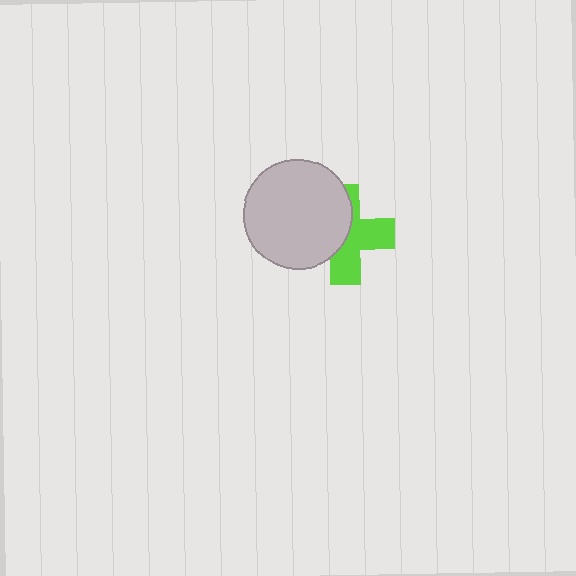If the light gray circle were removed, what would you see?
You would see the complete lime cross.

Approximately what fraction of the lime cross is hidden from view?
Roughly 47% of the lime cross is hidden behind the light gray circle.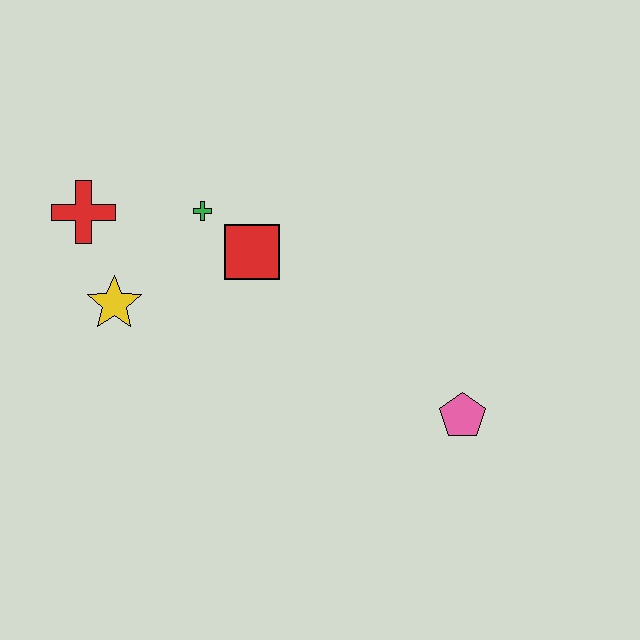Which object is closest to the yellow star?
The red cross is closest to the yellow star.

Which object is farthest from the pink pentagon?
The red cross is farthest from the pink pentagon.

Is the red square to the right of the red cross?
Yes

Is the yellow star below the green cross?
Yes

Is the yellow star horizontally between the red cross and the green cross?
Yes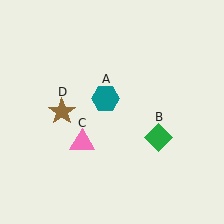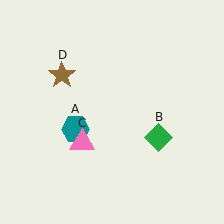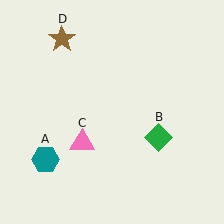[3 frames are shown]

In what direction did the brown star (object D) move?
The brown star (object D) moved up.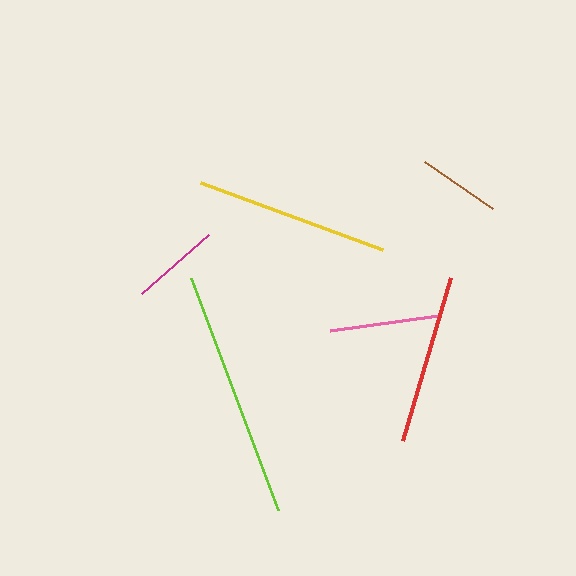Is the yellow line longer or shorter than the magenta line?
The yellow line is longer than the magenta line.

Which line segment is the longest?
The lime line is the longest at approximately 248 pixels.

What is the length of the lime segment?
The lime segment is approximately 248 pixels long.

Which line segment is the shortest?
The brown line is the shortest at approximately 83 pixels.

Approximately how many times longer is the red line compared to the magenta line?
The red line is approximately 1.9 times the length of the magenta line.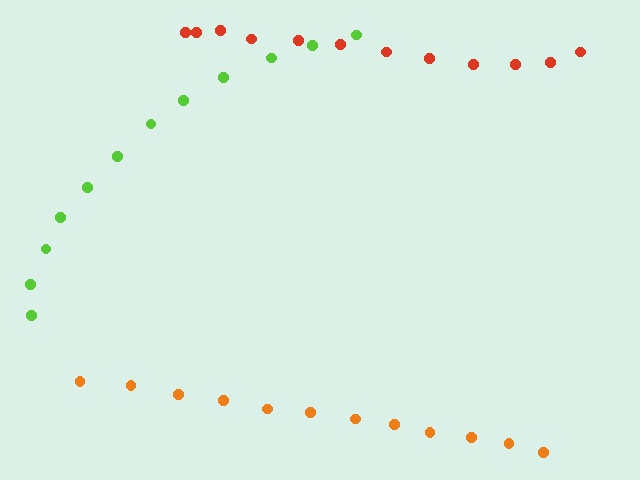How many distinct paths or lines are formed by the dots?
There are 3 distinct paths.